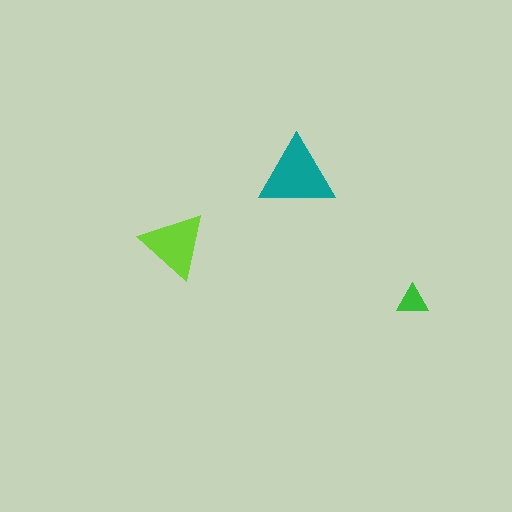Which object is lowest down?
The green triangle is bottommost.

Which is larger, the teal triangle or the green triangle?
The teal one.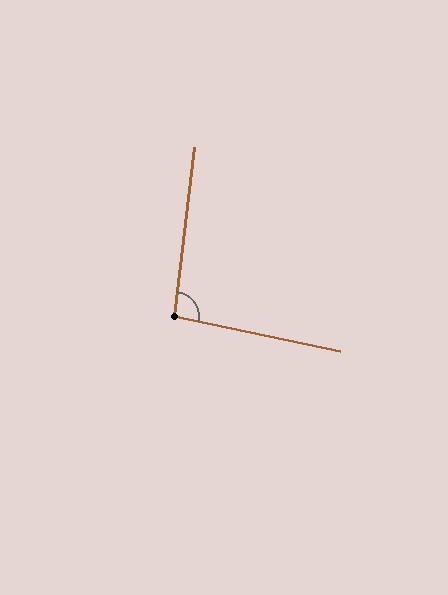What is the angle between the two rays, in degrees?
Approximately 95 degrees.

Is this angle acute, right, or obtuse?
It is obtuse.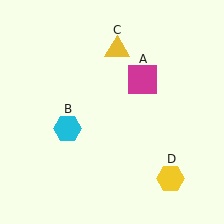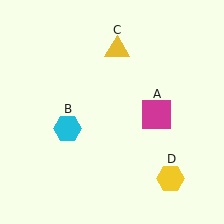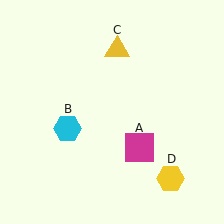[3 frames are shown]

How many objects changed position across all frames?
1 object changed position: magenta square (object A).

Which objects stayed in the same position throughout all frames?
Cyan hexagon (object B) and yellow triangle (object C) and yellow hexagon (object D) remained stationary.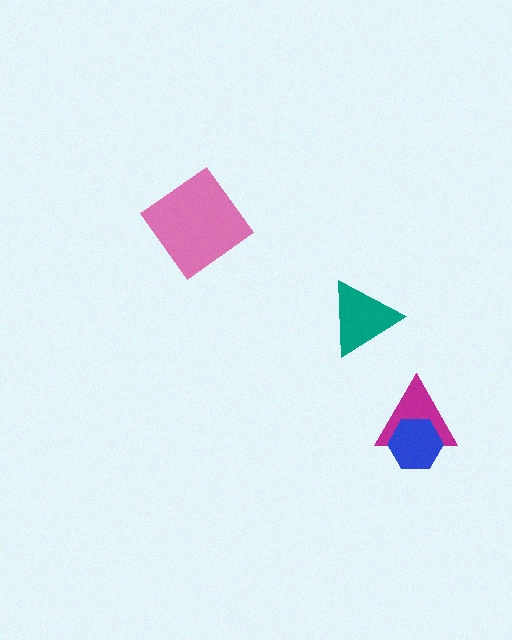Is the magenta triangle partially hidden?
Yes, it is partially covered by another shape.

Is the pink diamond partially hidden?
No, no other shape covers it.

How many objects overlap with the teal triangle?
0 objects overlap with the teal triangle.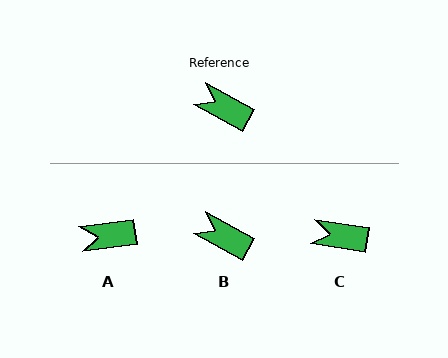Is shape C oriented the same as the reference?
No, it is off by about 21 degrees.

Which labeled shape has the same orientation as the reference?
B.